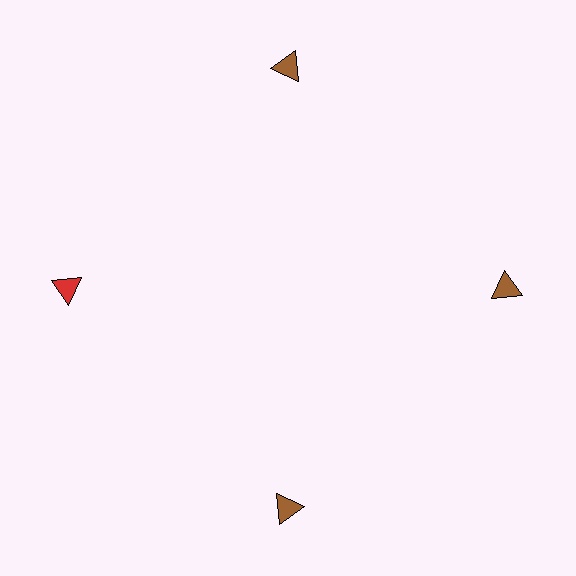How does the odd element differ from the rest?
It has a different color: red instead of brown.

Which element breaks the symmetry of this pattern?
The red triangle at roughly the 9 o'clock position breaks the symmetry. All other shapes are brown triangles.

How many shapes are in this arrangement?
There are 4 shapes arranged in a ring pattern.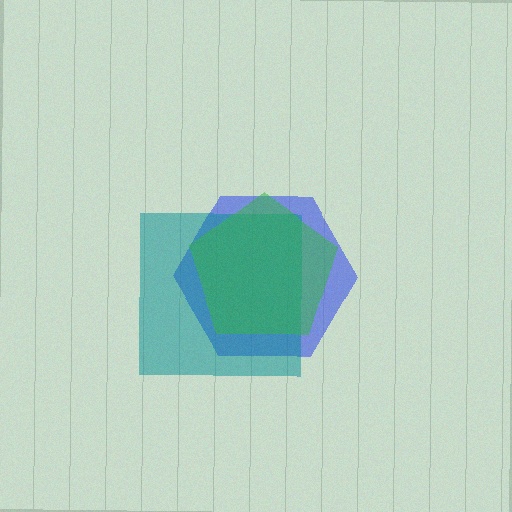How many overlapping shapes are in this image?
There are 3 overlapping shapes in the image.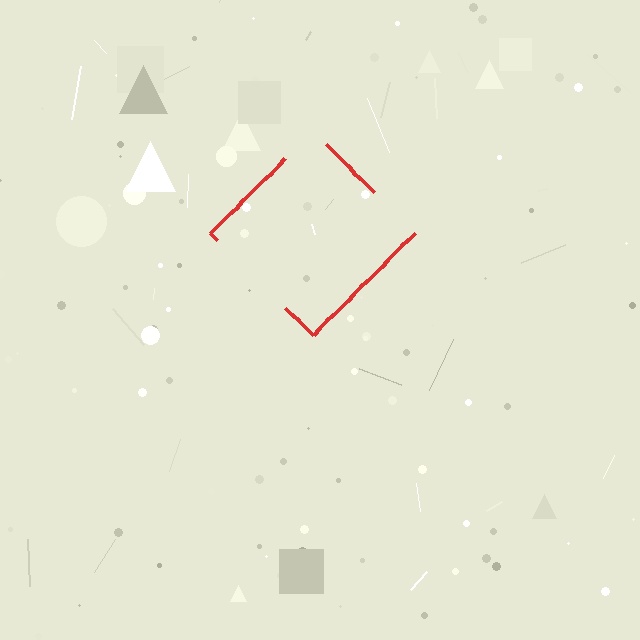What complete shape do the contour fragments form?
The contour fragments form a diamond.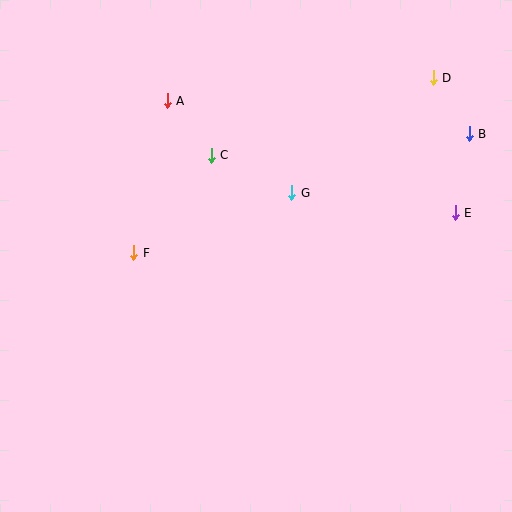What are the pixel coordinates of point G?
Point G is at (292, 193).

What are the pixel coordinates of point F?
Point F is at (134, 253).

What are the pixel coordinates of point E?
Point E is at (455, 213).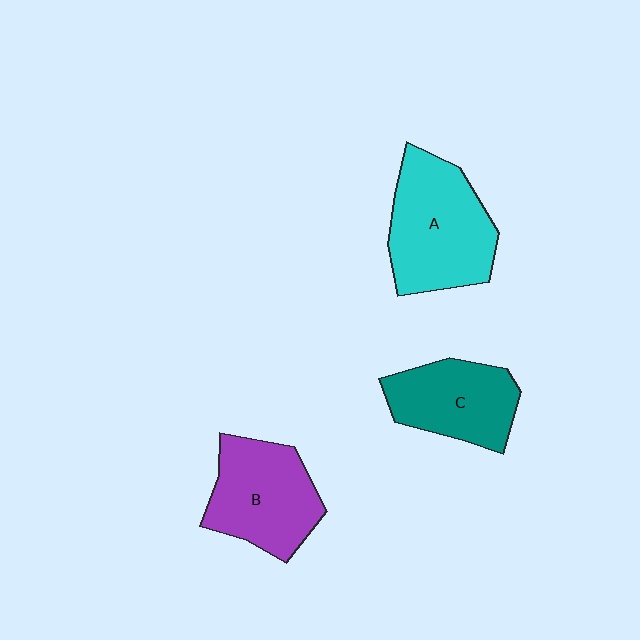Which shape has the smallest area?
Shape C (teal).